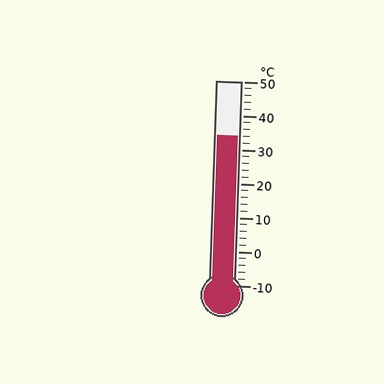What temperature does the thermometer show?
The thermometer shows approximately 34°C.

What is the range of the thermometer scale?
The thermometer scale ranges from -10°C to 50°C.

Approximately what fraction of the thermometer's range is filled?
The thermometer is filled to approximately 75% of its range.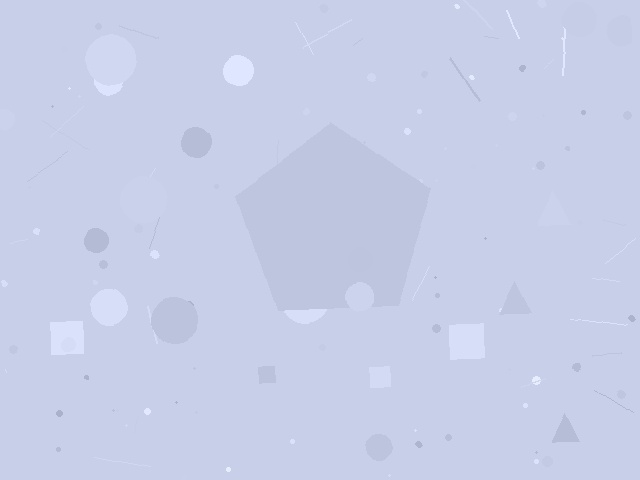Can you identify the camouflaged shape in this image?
The camouflaged shape is a pentagon.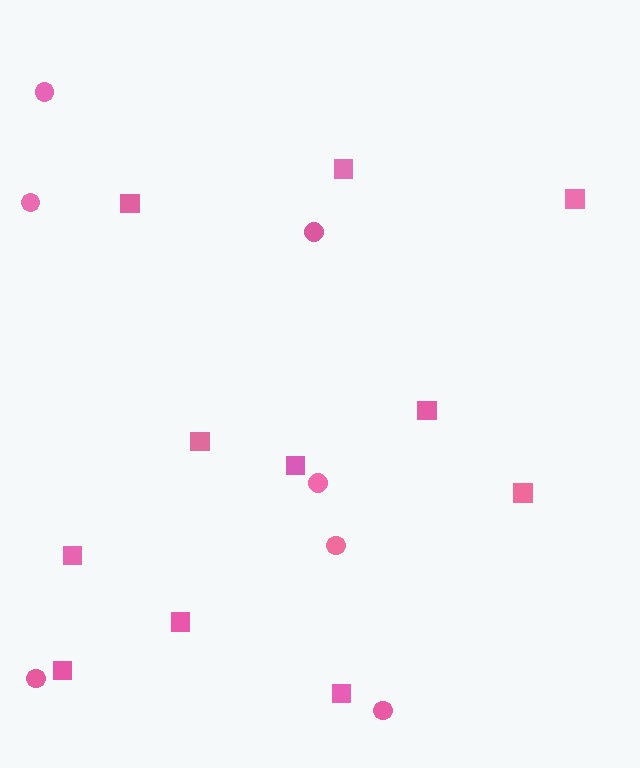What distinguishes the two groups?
There are 2 groups: one group of circles (7) and one group of squares (11).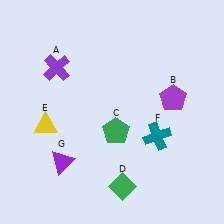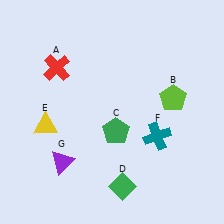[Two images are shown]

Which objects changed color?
A changed from purple to red. B changed from purple to lime.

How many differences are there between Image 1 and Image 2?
There are 2 differences between the two images.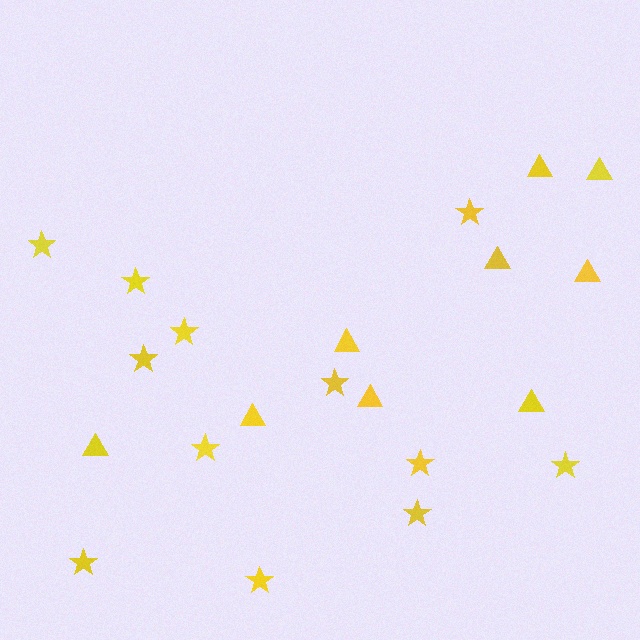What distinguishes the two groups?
There are 2 groups: one group of stars (12) and one group of triangles (9).